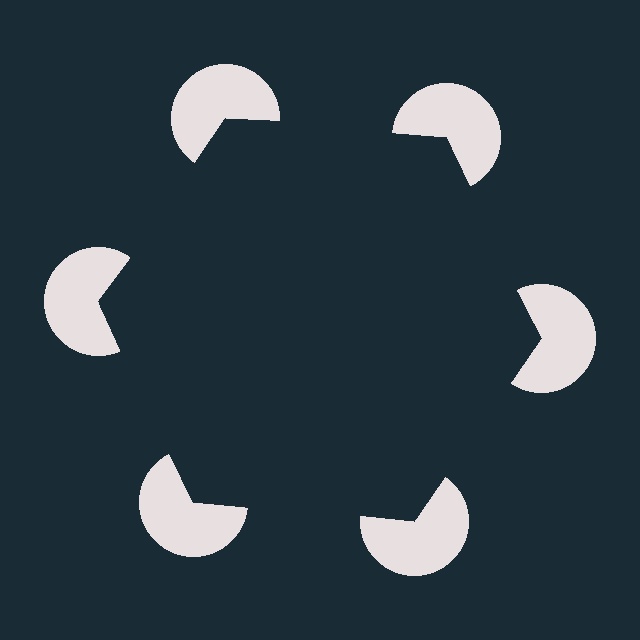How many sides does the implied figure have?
6 sides.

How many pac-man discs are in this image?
There are 6 — one at each vertex of the illusory hexagon.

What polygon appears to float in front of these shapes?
An illusory hexagon — its edges are inferred from the aligned wedge cuts in the pac-man discs, not physically drawn.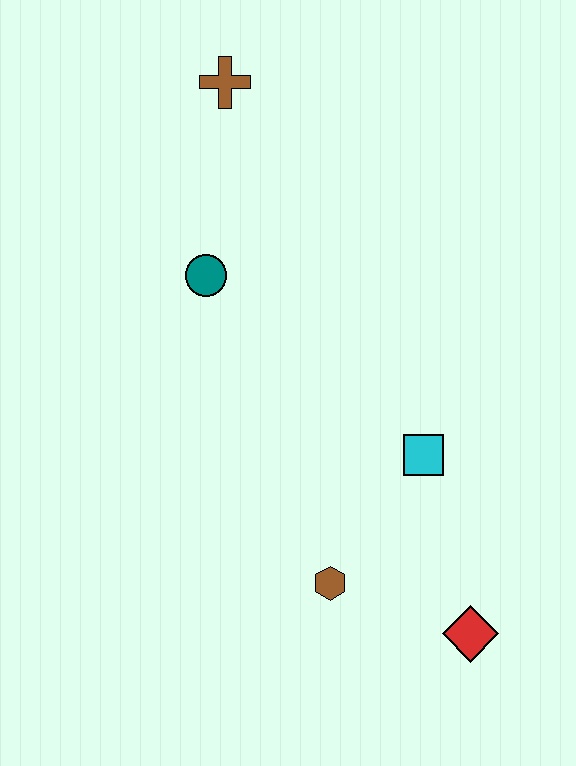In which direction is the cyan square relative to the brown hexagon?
The cyan square is above the brown hexagon.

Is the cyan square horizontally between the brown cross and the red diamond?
Yes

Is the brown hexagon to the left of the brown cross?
No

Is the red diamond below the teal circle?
Yes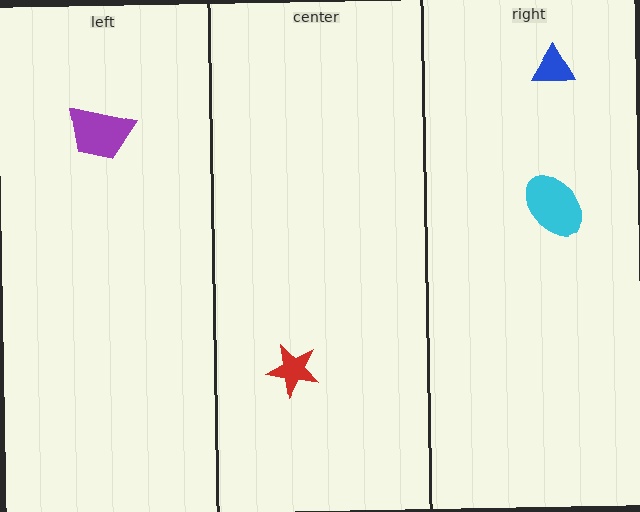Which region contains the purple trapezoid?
The left region.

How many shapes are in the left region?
1.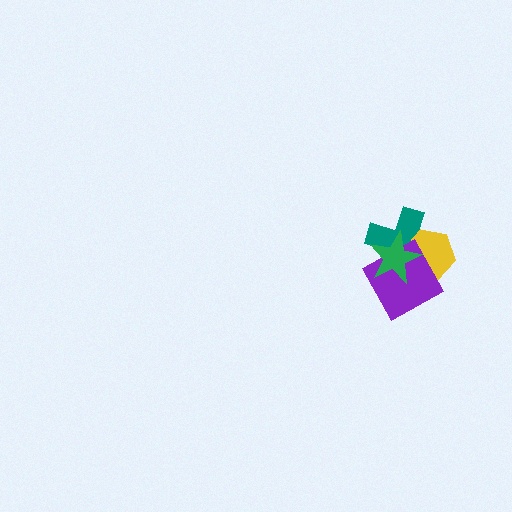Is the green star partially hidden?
No, no other shape covers it.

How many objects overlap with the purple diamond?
3 objects overlap with the purple diamond.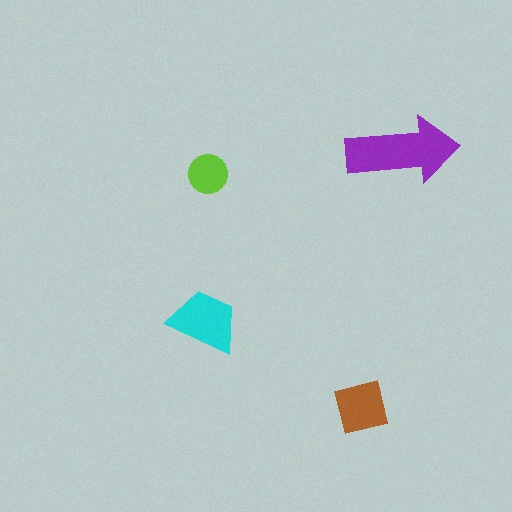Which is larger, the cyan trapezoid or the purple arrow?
The purple arrow.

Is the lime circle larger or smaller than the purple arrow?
Smaller.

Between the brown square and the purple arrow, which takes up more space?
The purple arrow.